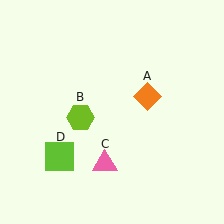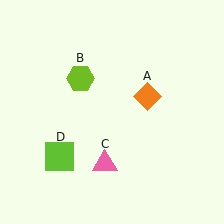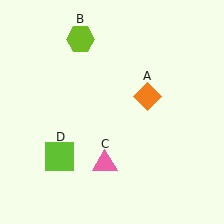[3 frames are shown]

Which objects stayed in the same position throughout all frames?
Orange diamond (object A) and pink triangle (object C) and lime square (object D) remained stationary.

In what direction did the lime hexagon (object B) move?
The lime hexagon (object B) moved up.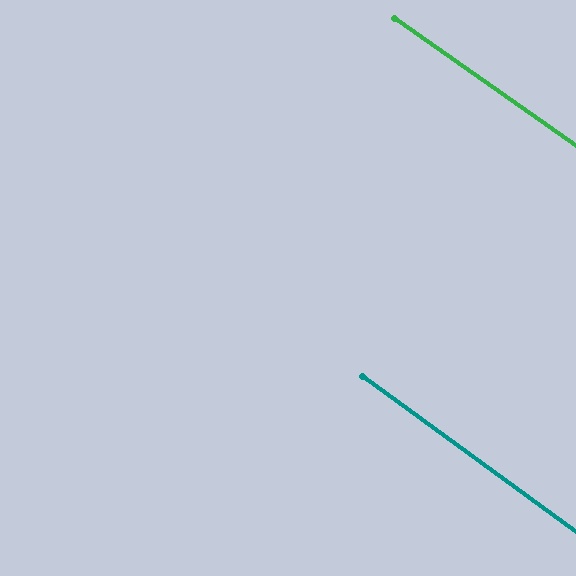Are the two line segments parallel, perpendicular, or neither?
Parallel — their directions differ by only 1.0°.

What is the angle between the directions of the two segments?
Approximately 1 degree.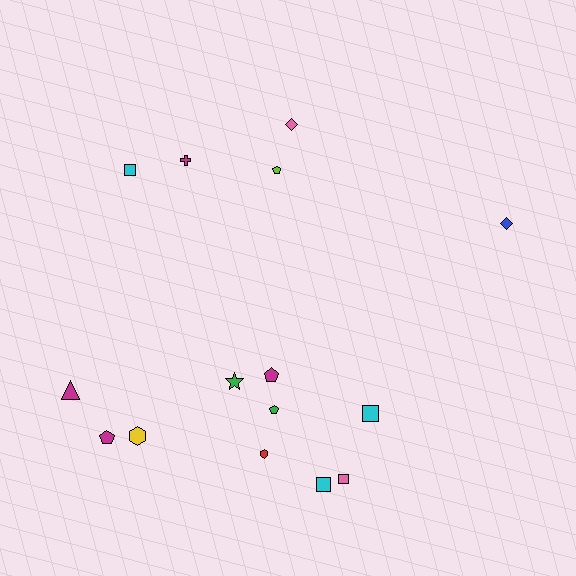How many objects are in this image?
There are 15 objects.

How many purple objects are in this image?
There are no purple objects.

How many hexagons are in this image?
There are 2 hexagons.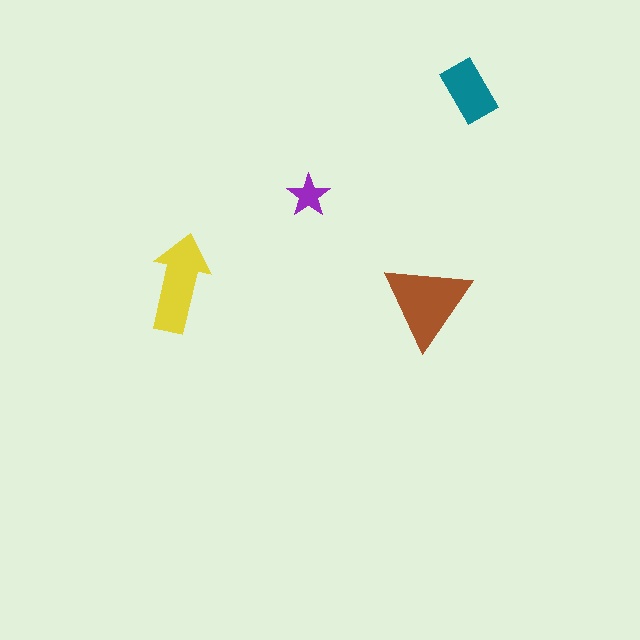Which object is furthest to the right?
The teal rectangle is rightmost.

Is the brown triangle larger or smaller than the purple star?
Larger.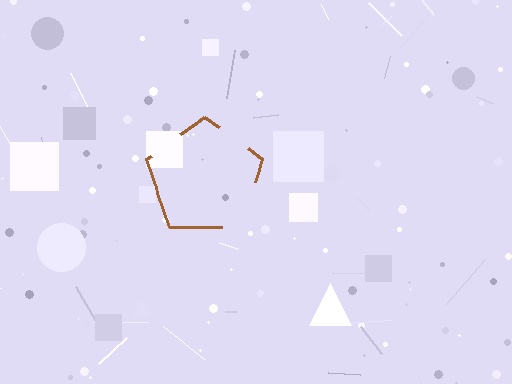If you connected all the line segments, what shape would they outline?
They would outline a pentagon.